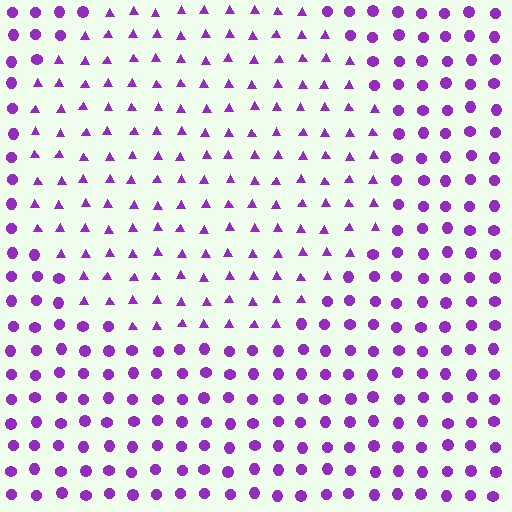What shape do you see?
I see a circle.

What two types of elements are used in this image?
The image uses triangles inside the circle region and circles outside it.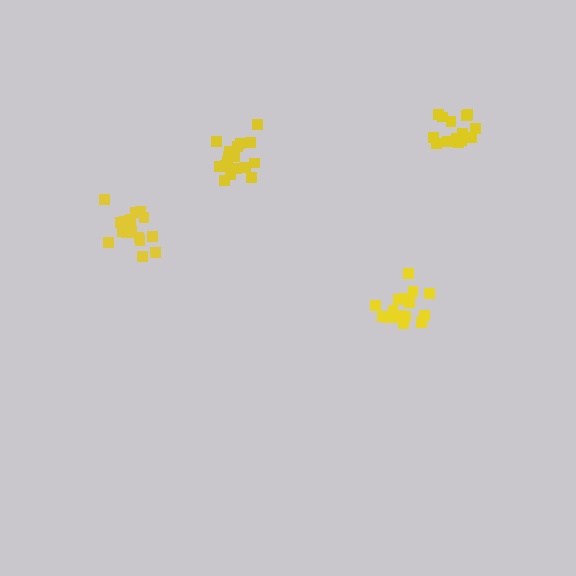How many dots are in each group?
Group 1: 16 dots, Group 2: 18 dots, Group 3: 19 dots, Group 4: 14 dots (67 total).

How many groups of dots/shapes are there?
There are 4 groups.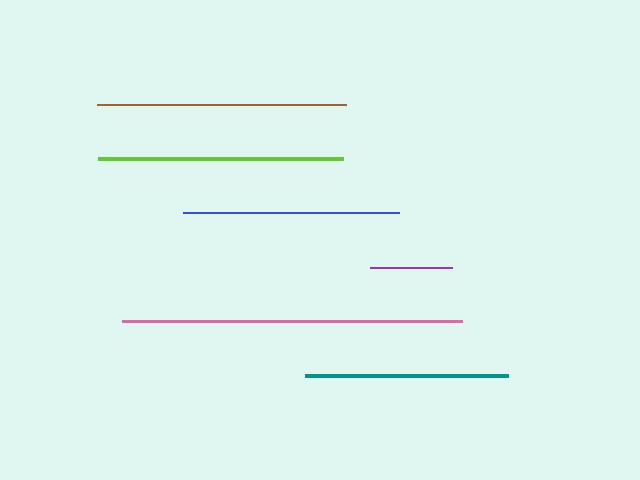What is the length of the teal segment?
The teal segment is approximately 203 pixels long.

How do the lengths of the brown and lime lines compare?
The brown and lime lines are approximately the same length.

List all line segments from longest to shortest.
From longest to shortest: pink, brown, lime, blue, teal, purple.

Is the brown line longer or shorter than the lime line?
The brown line is longer than the lime line.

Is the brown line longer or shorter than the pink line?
The pink line is longer than the brown line.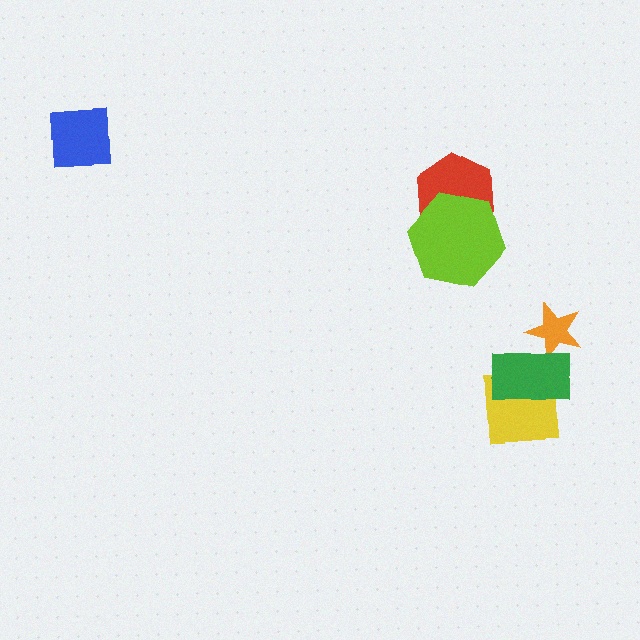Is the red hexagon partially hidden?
Yes, it is partially covered by another shape.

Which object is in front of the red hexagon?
The lime hexagon is in front of the red hexagon.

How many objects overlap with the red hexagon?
1 object overlaps with the red hexagon.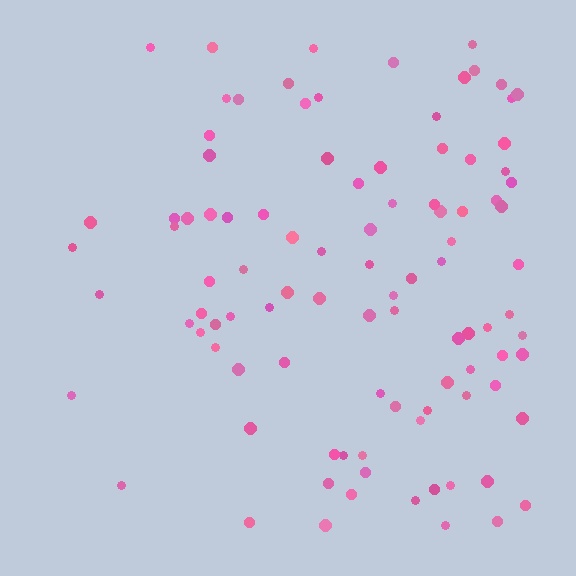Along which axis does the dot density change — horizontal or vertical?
Horizontal.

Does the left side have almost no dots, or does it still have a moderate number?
Still a moderate number, just noticeably fewer than the right.